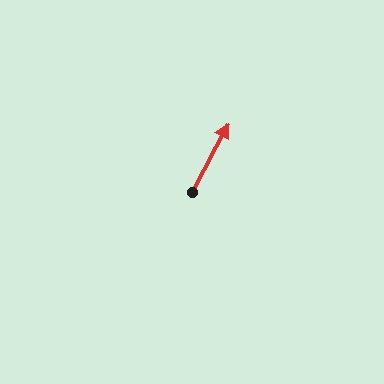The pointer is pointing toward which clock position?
Roughly 1 o'clock.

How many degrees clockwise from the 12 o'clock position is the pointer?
Approximately 28 degrees.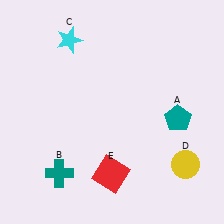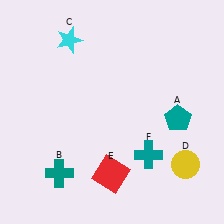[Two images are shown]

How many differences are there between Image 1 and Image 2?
There is 1 difference between the two images.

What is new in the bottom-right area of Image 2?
A teal cross (F) was added in the bottom-right area of Image 2.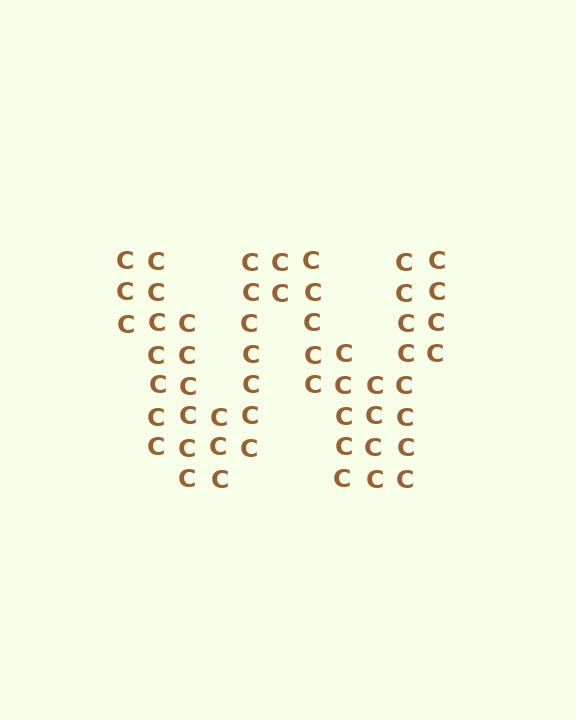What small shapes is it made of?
It is made of small letter C's.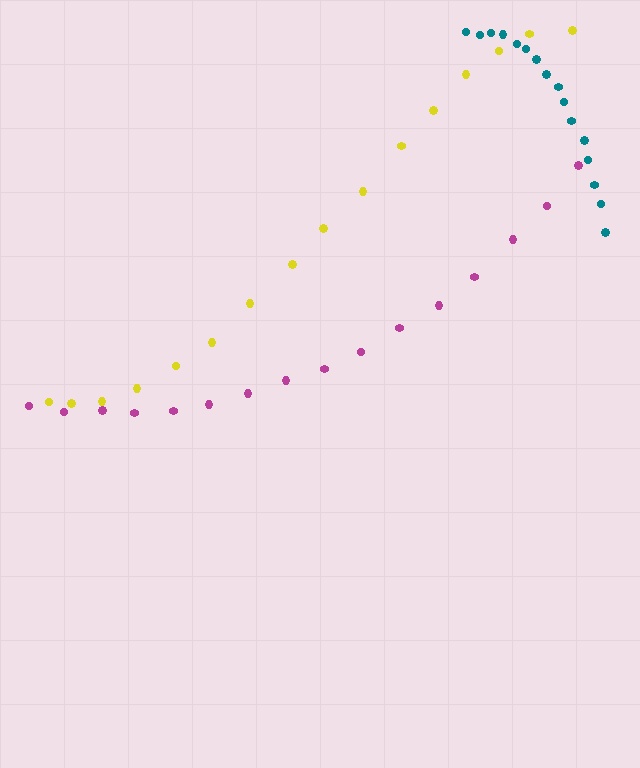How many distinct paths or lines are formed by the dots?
There are 3 distinct paths.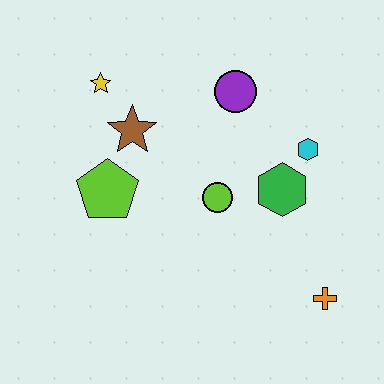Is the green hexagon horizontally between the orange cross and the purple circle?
Yes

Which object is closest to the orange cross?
The green hexagon is closest to the orange cross.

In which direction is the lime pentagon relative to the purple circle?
The lime pentagon is to the left of the purple circle.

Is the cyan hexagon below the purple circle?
Yes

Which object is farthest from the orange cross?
The yellow star is farthest from the orange cross.